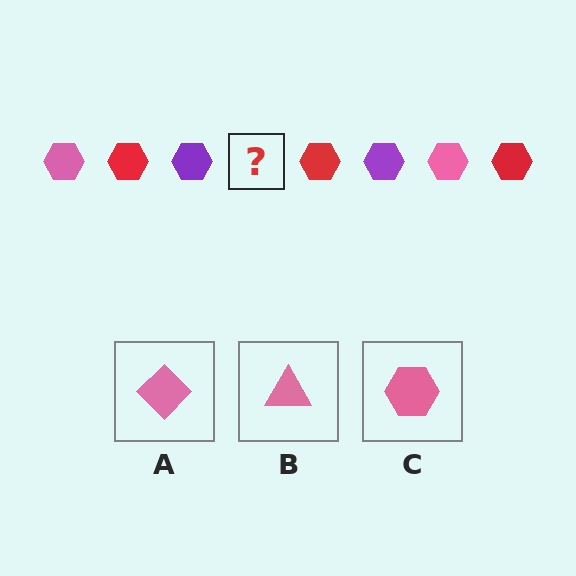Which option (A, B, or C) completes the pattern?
C.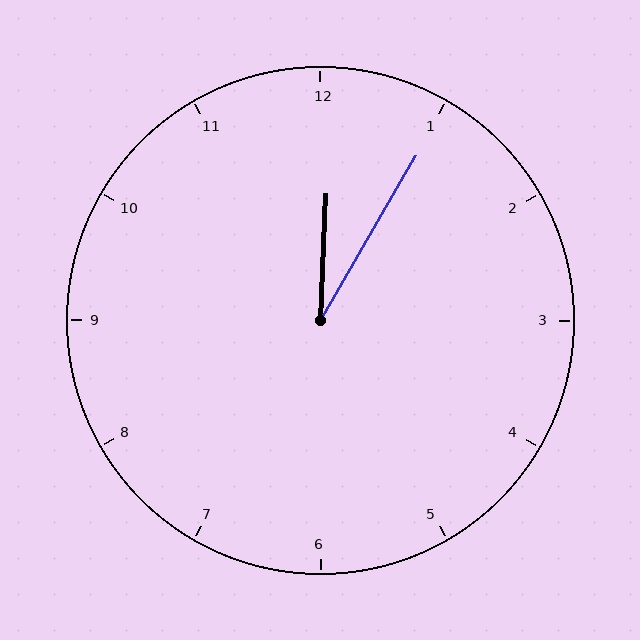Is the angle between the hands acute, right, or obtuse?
It is acute.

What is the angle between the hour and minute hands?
Approximately 28 degrees.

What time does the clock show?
12:05.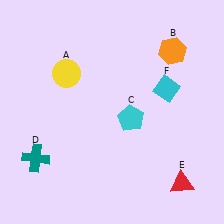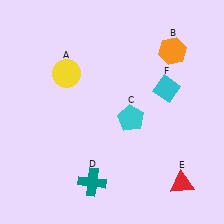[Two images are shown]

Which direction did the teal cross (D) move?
The teal cross (D) moved right.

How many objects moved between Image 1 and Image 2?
1 object moved between the two images.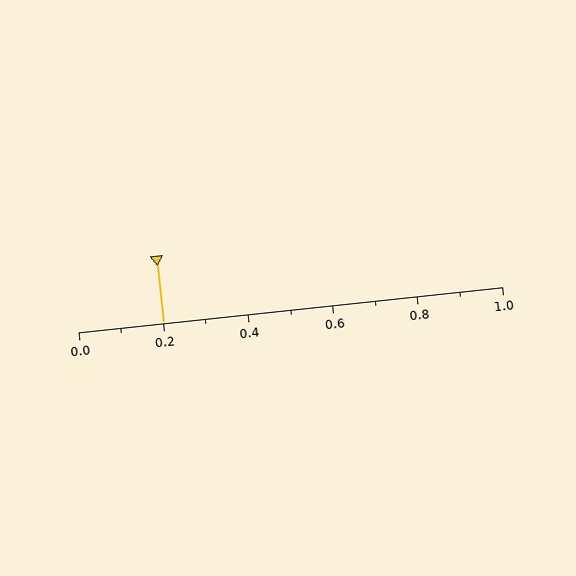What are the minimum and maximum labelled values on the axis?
The axis runs from 0.0 to 1.0.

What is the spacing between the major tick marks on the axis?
The major ticks are spaced 0.2 apart.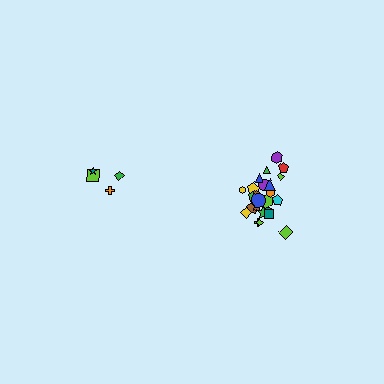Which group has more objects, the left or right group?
The right group.